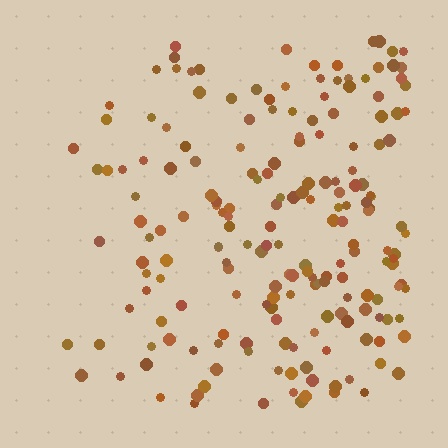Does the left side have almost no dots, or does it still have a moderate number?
Still a moderate number, just noticeably fewer than the right.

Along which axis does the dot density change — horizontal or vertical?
Horizontal.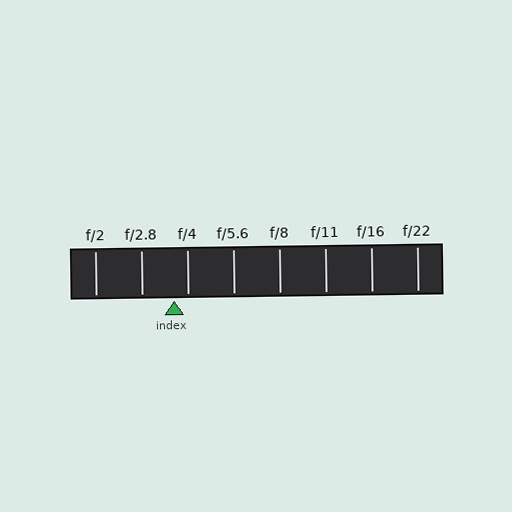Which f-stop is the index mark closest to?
The index mark is closest to f/4.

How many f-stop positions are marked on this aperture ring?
There are 8 f-stop positions marked.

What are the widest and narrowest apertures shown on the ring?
The widest aperture shown is f/2 and the narrowest is f/22.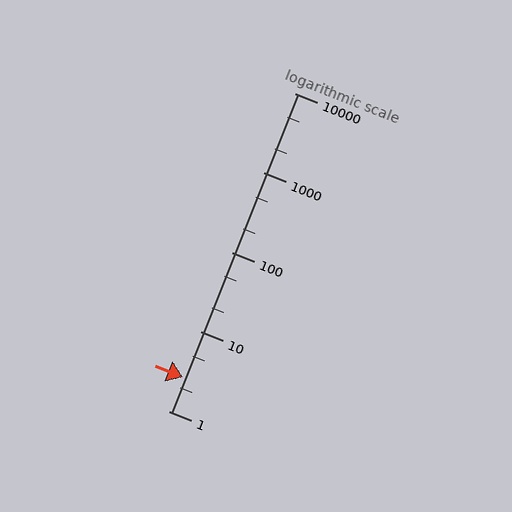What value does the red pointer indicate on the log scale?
The pointer indicates approximately 2.7.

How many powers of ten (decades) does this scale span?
The scale spans 4 decades, from 1 to 10000.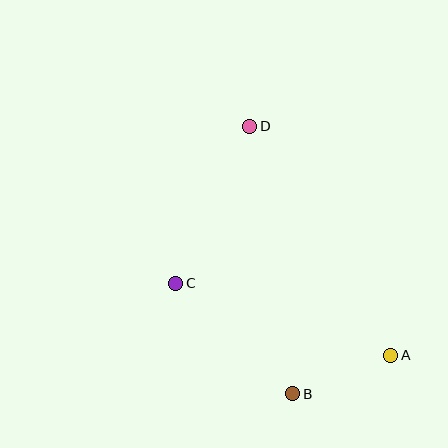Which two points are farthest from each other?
Points B and D are farthest from each other.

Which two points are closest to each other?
Points A and B are closest to each other.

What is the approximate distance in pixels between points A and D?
The distance between A and D is approximately 269 pixels.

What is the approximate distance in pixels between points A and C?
The distance between A and C is approximately 226 pixels.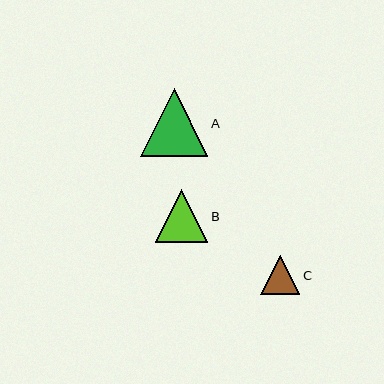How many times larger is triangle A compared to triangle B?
Triangle A is approximately 1.3 times the size of triangle B.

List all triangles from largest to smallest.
From largest to smallest: A, B, C.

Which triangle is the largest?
Triangle A is the largest with a size of approximately 68 pixels.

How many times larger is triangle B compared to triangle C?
Triangle B is approximately 1.3 times the size of triangle C.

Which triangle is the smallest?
Triangle C is the smallest with a size of approximately 39 pixels.